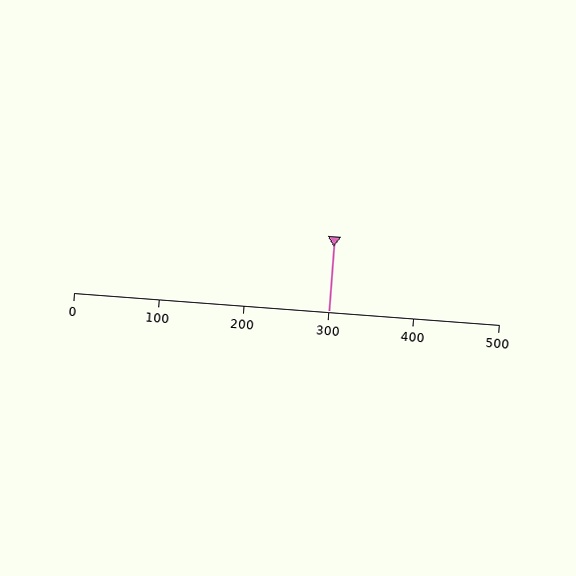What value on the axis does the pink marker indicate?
The marker indicates approximately 300.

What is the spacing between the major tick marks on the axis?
The major ticks are spaced 100 apart.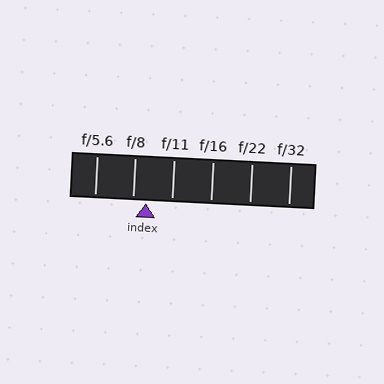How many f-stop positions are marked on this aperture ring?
There are 6 f-stop positions marked.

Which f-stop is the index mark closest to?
The index mark is closest to f/8.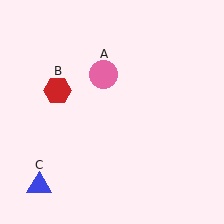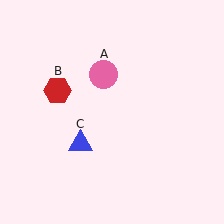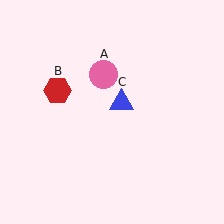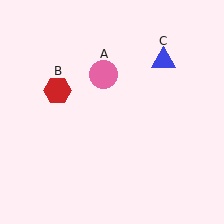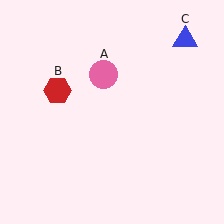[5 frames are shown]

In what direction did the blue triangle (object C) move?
The blue triangle (object C) moved up and to the right.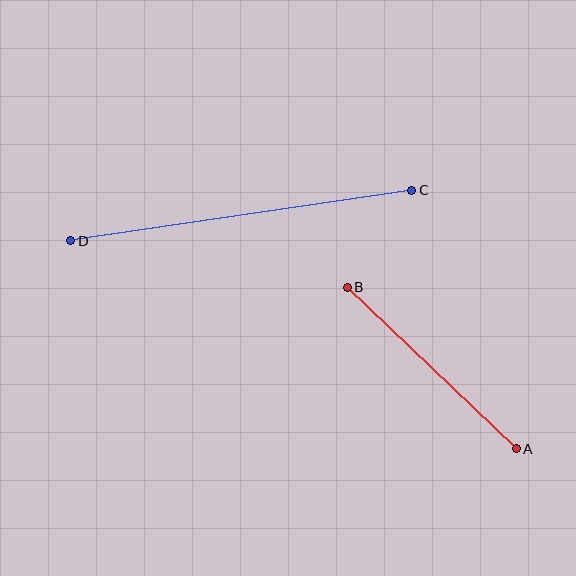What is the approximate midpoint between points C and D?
The midpoint is at approximately (241, 215) pixels.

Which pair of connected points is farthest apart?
Points C and D are farthest apart.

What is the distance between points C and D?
The distance is approximately 345 pixels.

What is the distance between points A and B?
The distance is approximately 234 pixels.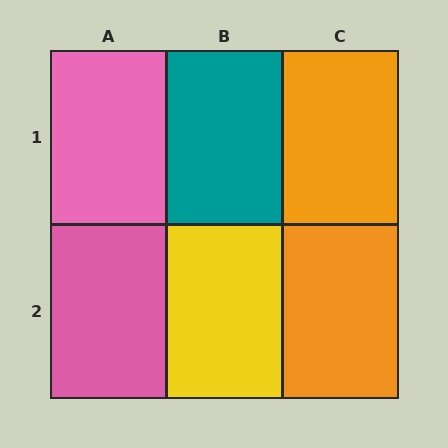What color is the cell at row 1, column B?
Teal.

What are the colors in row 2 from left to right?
Pink, yellow, orange.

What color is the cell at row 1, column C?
Orange.